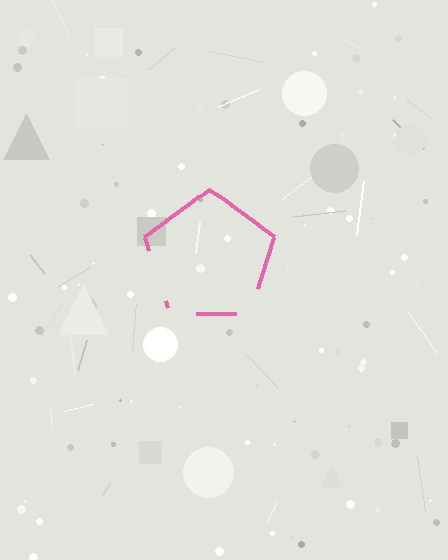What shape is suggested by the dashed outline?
The dashed outline suggests a pentagon.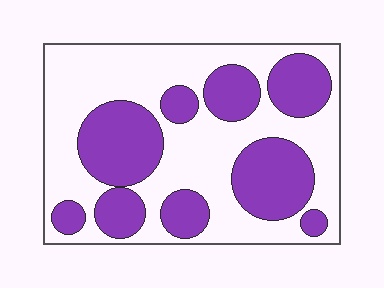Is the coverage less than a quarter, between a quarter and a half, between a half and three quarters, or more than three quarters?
Between a quarter and a half.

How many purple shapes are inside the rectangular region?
9.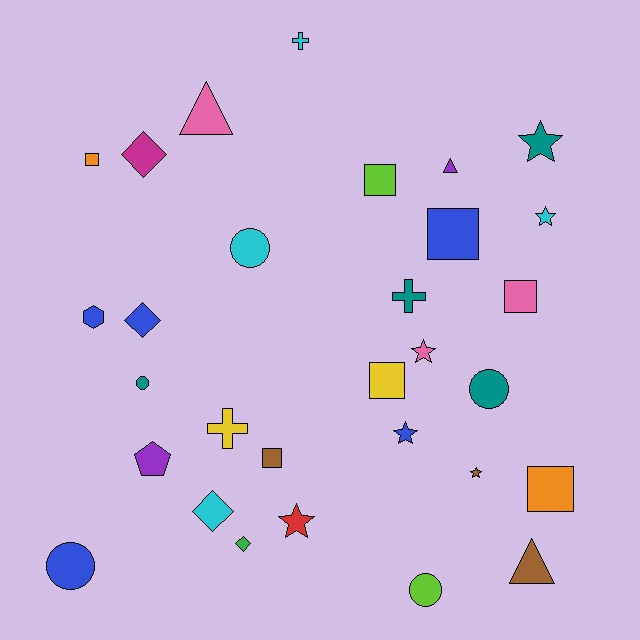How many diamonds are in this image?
There are 4 diamonds.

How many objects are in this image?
There are 30 objects.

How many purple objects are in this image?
There are 2 purple objects.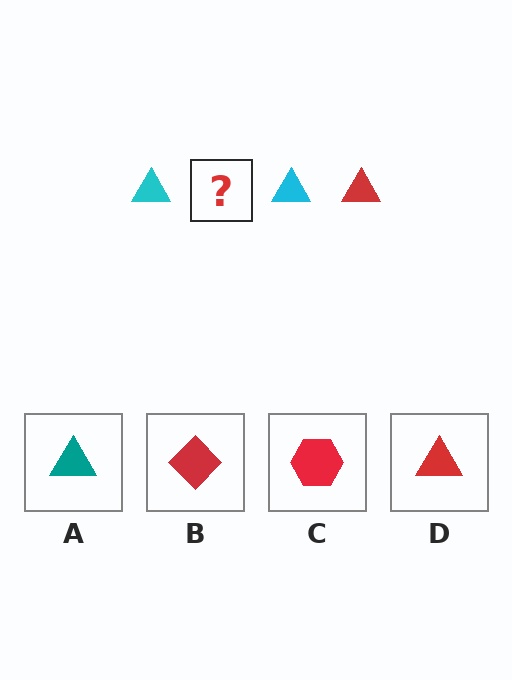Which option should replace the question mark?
Option D.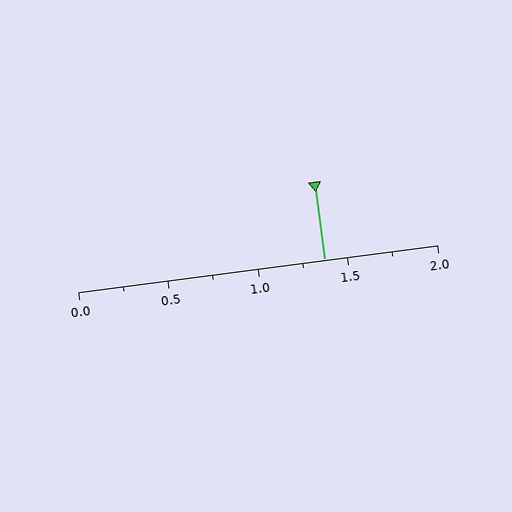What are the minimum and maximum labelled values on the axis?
The axis runs from 0.0 to 2.0.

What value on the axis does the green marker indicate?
The marker indicates approximately 1.38.